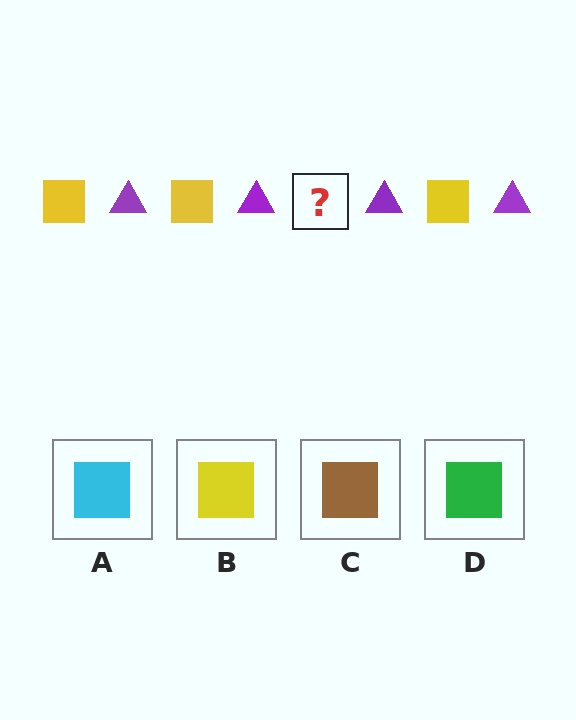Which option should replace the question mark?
Option B.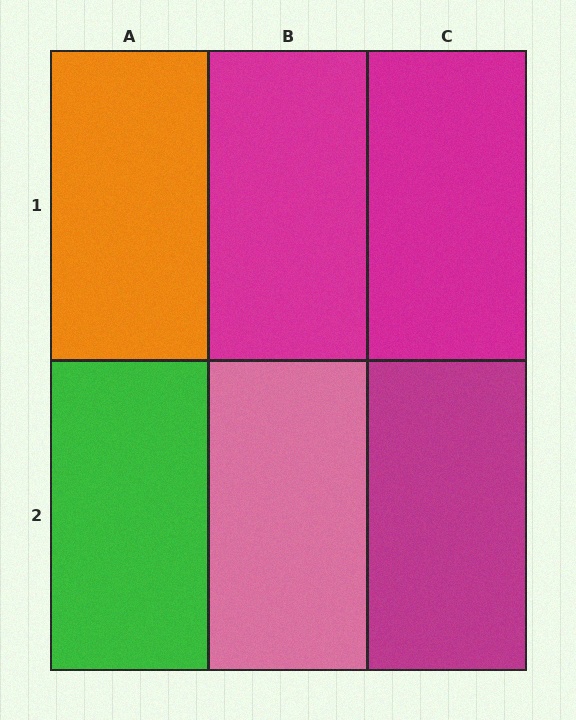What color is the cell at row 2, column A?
Green.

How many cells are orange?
1 cell is orange.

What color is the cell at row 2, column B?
Pink.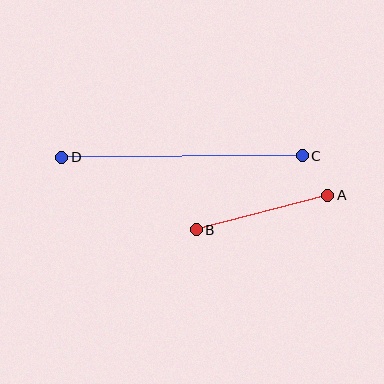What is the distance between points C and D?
The distance is approximately 241 pixels.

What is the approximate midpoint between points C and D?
The midpoint is at approximately (182, 157) pixels.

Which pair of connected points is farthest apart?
Points C and D are farthest apart.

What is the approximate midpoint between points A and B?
The midpoint is at approximately (262, 212) pixels.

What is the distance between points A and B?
The distance is approximately 136 pixels.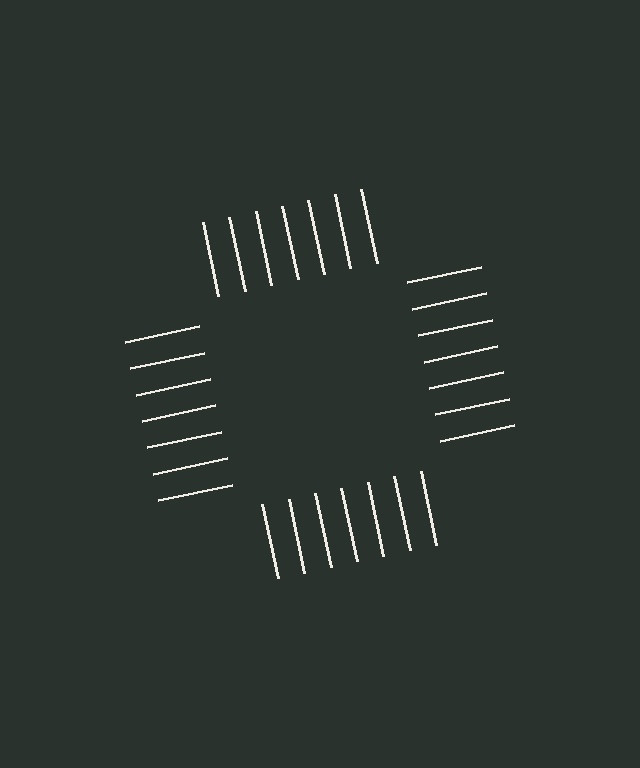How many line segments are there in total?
28 — 7 along each of the 4 edges.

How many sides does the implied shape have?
4 sides — the line-ends trace a square.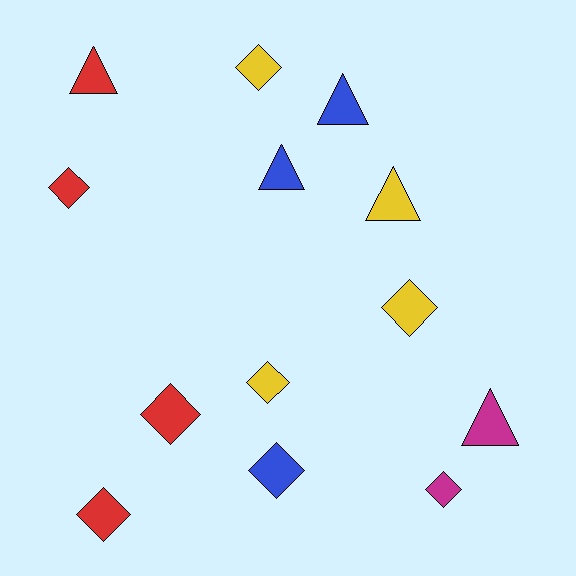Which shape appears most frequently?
Diamond, with 8 objects.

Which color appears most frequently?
Red, with 4 objects.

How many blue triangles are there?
There are 2 blue triangles.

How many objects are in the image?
There are 13 objects.